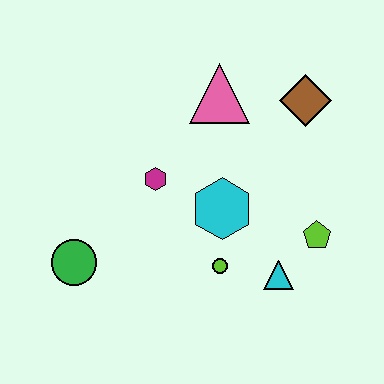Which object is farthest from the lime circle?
The brown diamond is farthest from the lime circle.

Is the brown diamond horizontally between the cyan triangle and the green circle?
No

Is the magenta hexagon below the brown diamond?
Yes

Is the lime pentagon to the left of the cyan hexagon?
No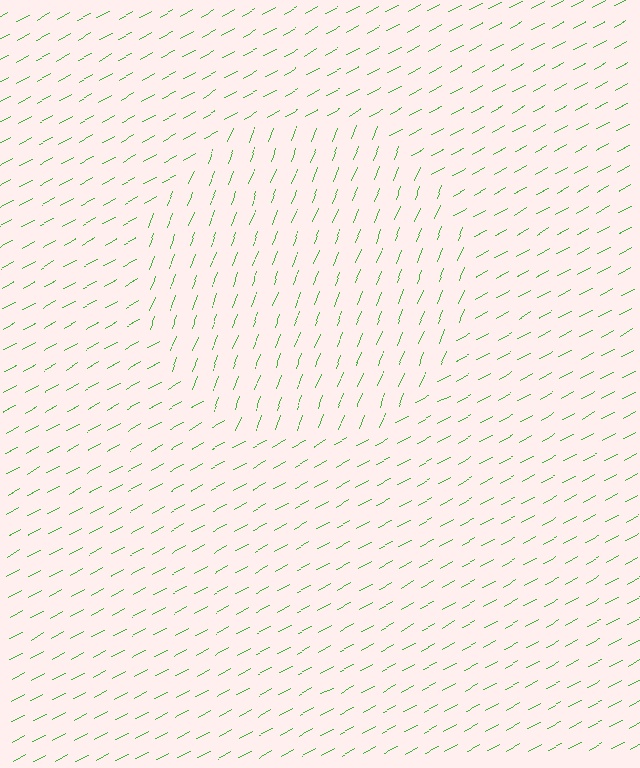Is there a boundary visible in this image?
Yes, there is a texture boundary formed by a change in line orientation.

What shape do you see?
I see a circle.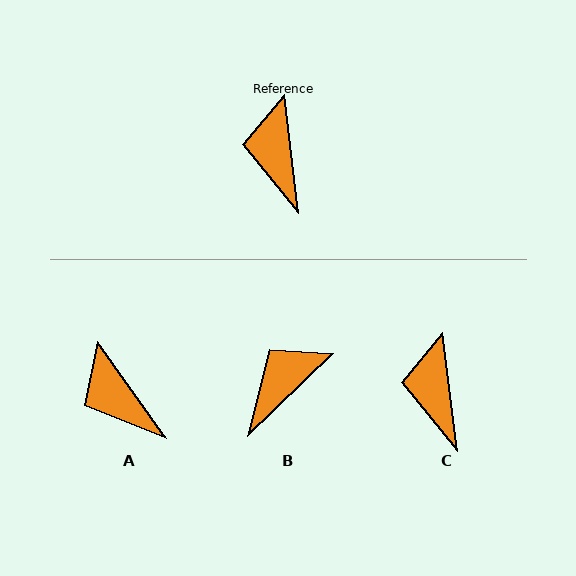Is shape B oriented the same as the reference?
No, it is off by about 53 degrees.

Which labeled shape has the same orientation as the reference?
C.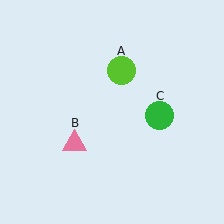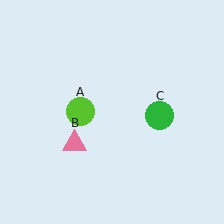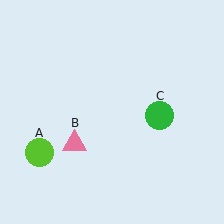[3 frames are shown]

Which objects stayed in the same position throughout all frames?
Pink triangle (object B) and green circle (object C) remained stationary.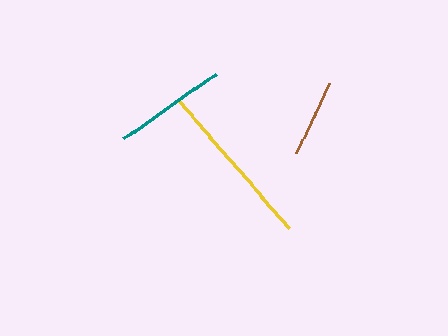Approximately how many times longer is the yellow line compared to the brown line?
The yellow line is approximately 2.2 times the length of the brown line.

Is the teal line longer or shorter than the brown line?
The teal line is longer than the brown line.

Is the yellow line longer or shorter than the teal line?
The yellow line is longer than the teal line.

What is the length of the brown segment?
The brown segment is approximately 78 pixels long.